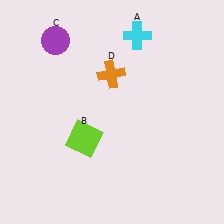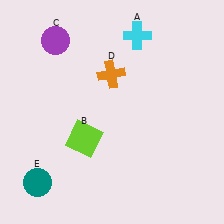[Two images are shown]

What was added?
A teal circle (E) was added in Image 2.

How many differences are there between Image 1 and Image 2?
There is 1 difference between the two images.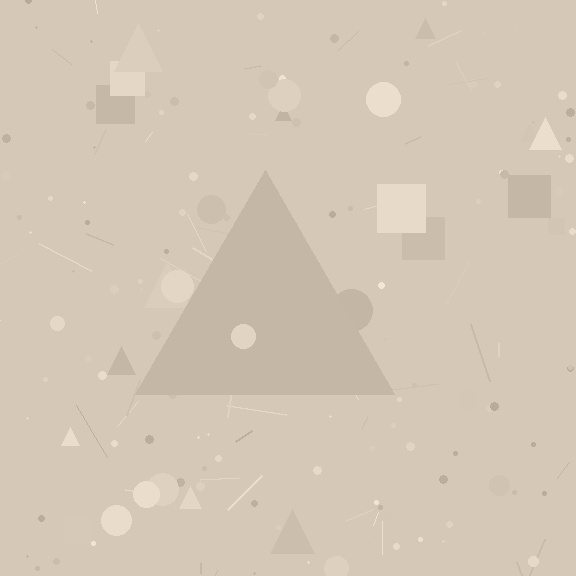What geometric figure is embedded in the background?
A triangle is embedded in the background.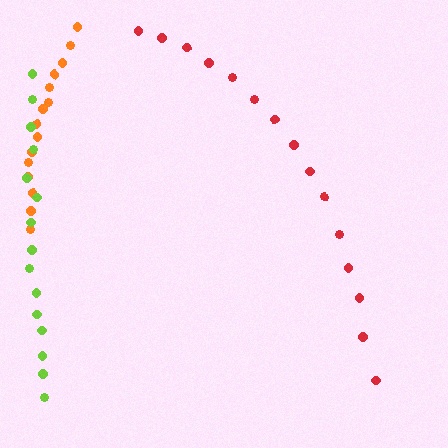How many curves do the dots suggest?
There are 3 distinct paths.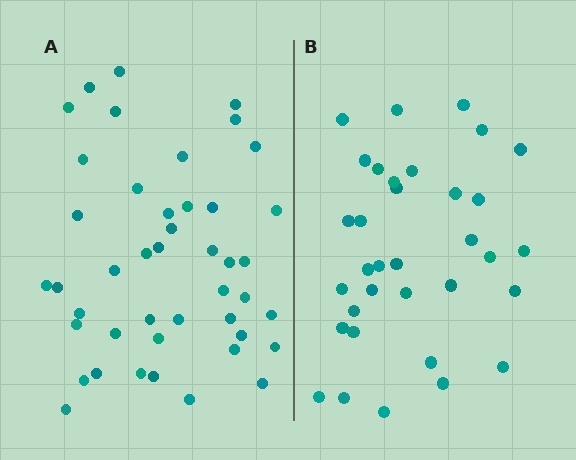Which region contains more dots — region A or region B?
Region A (the left region) has more dots.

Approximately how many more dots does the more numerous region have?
Region A has roughly 10 or so more dots than region B.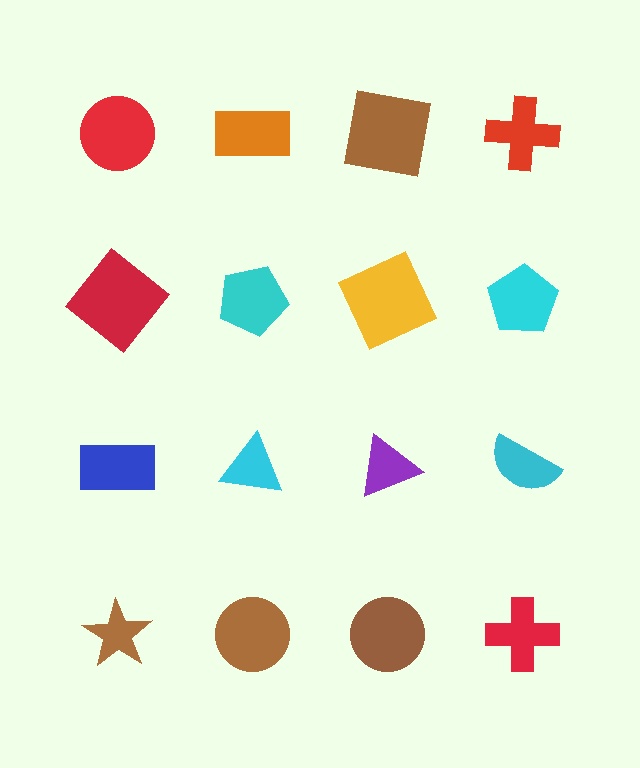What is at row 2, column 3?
A yellow square.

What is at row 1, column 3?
A brown square.